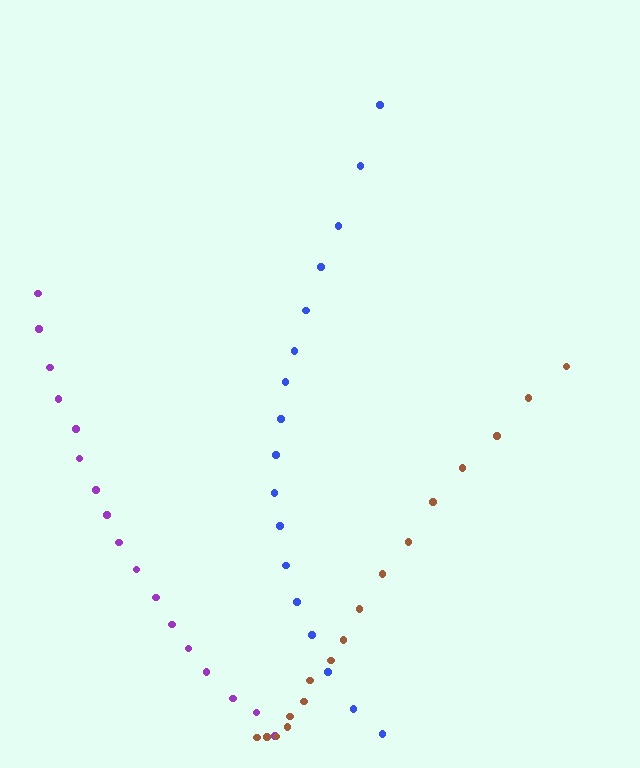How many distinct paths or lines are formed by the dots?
There are 3 distinct paths.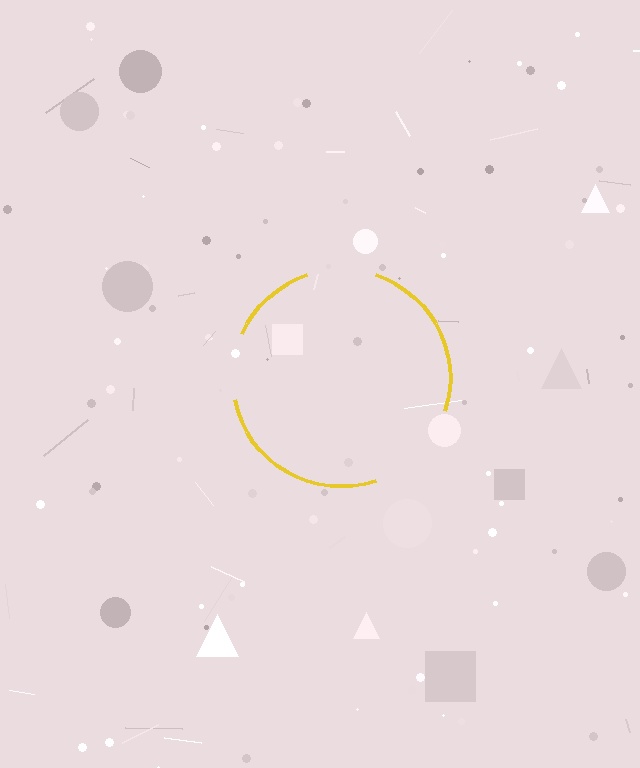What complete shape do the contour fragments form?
The contour fragments form a circle.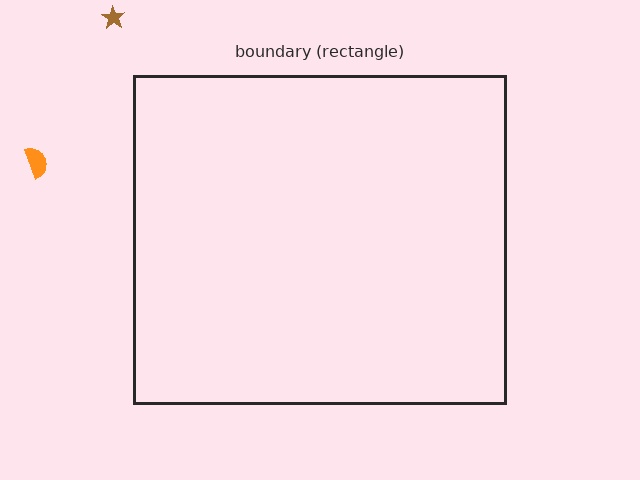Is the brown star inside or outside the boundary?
Outside.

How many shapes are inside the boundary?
0 inside, 2 outside.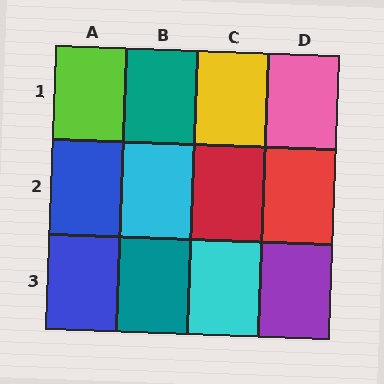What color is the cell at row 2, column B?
Cyan.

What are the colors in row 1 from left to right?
Lime, teal, yellow, pink.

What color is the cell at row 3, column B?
Teal.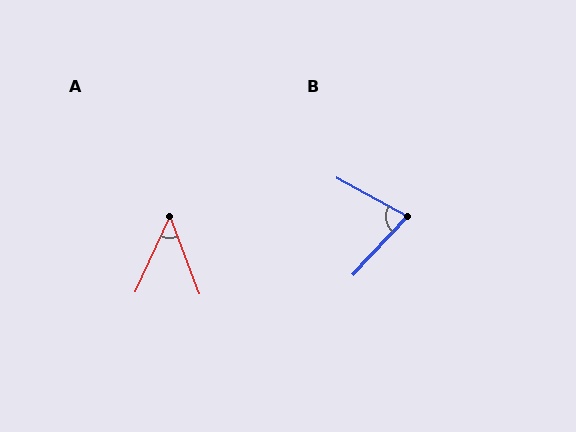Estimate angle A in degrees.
Approximately 45 degrees.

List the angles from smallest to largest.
A (45°), B (76°).